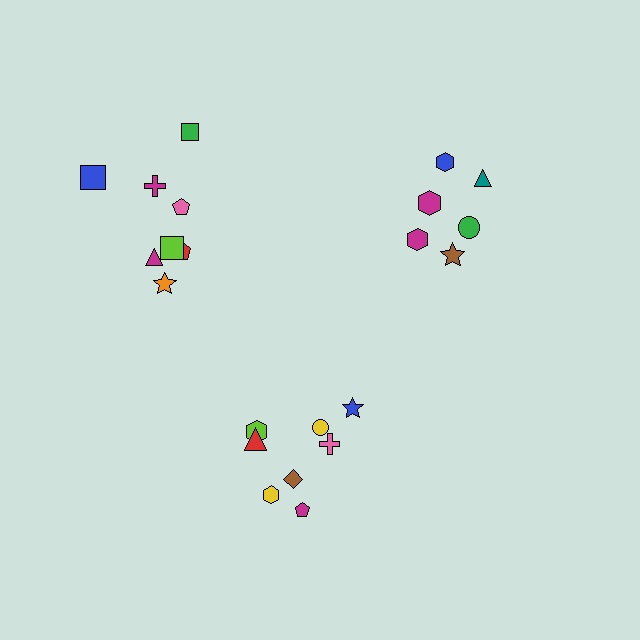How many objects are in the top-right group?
There are 6 objects.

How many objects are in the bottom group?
There are 8 objects.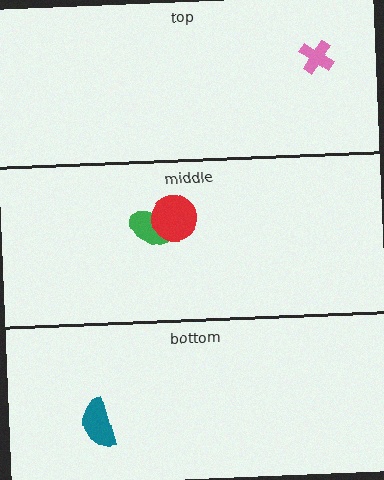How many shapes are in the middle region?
2.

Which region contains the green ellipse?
The middle region.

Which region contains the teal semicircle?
The bottom region.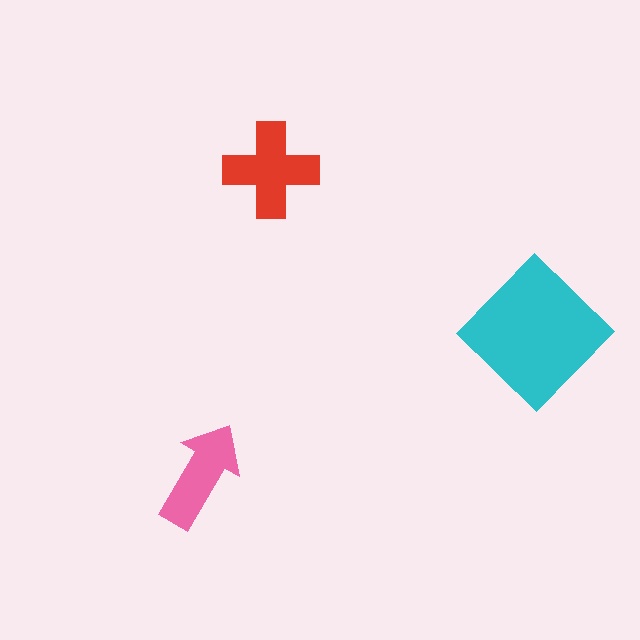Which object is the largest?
The cyan diamond.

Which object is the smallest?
The pink arrow.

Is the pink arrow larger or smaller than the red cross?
Smaller.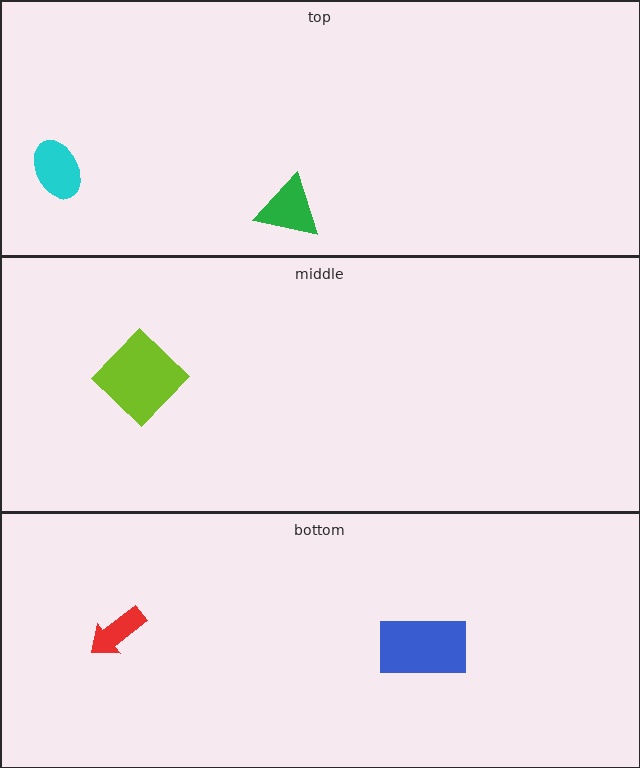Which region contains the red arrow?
The bottom region.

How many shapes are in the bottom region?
2.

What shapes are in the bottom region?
The blue rectangle, the red arrow.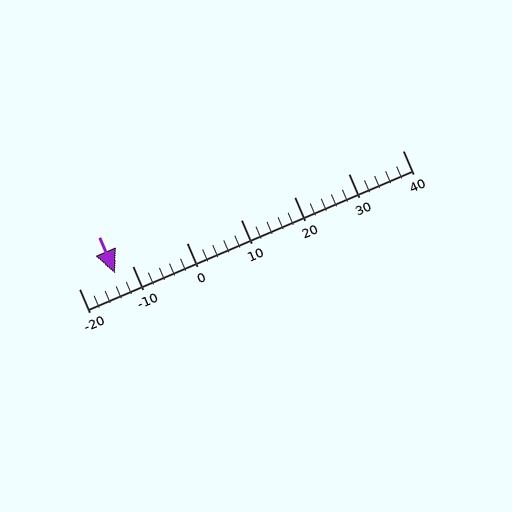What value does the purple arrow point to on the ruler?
The purple arrow points to approximately -13.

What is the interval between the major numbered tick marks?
The major tick marks are spaced 10 units apart.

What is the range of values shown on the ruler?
The ruler shows values from -20 to 40.